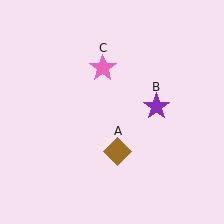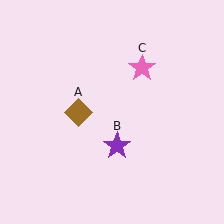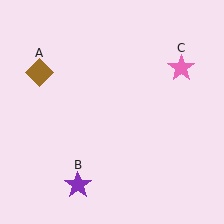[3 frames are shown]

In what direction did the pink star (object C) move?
The pink star (object C) moved right.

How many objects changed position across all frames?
3 objects changed position: brown diamond (object A), purple star (object B), pink star (object C).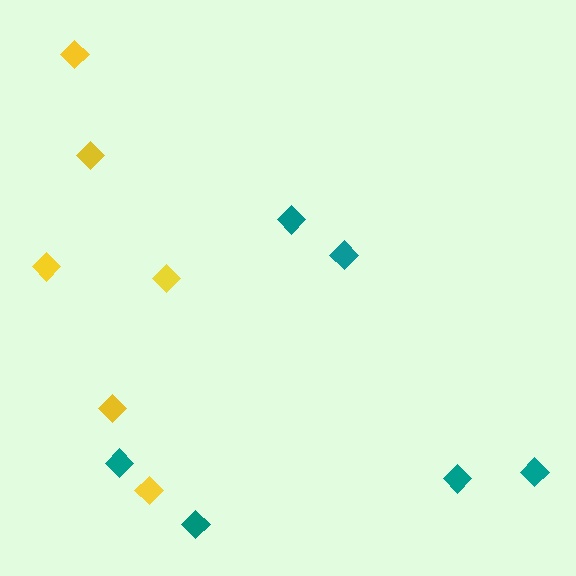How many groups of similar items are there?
There are 2 groups: one group of yellow diamonds (6) and one group of teal diamonds (6).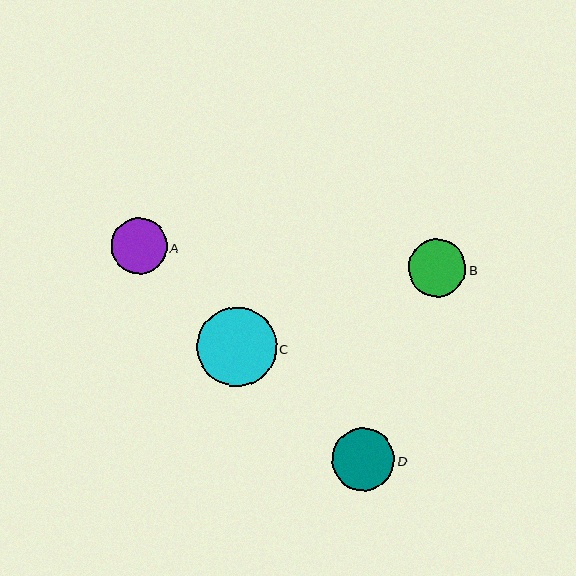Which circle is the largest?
Circle C is the largest with a size of approximately 79 pixels.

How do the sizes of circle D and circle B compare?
Circle D and circle B are approximately the same size.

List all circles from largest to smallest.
From largest to smallest: C, D, B, A.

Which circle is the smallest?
Circle A is the smallest with a size of approximately 56 pixels.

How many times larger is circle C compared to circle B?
Circle C is approximately 1.4 times the size of circle B.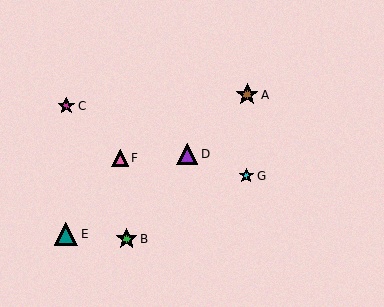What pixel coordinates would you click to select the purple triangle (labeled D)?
Click at (187, 154) to select the purple triangle D.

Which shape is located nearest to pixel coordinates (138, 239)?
The green star (labeled B) at (127, 239) is nearest to that location.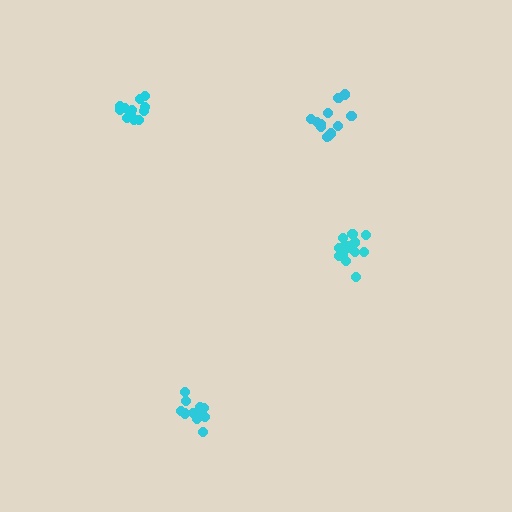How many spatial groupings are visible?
There are 4 spatial groupings.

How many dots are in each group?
Group 1: 12 dots, Group 2: 14 dots, Group 3: 14 dots, Group 4: 12 dots (52 total).